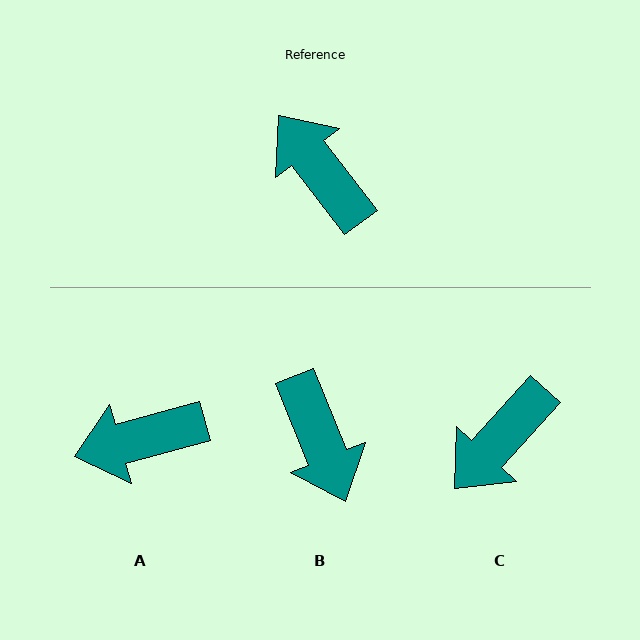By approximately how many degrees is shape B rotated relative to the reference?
Approximately 165 degrees counter-clockwise.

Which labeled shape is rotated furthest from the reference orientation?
B, about 165 degrees away.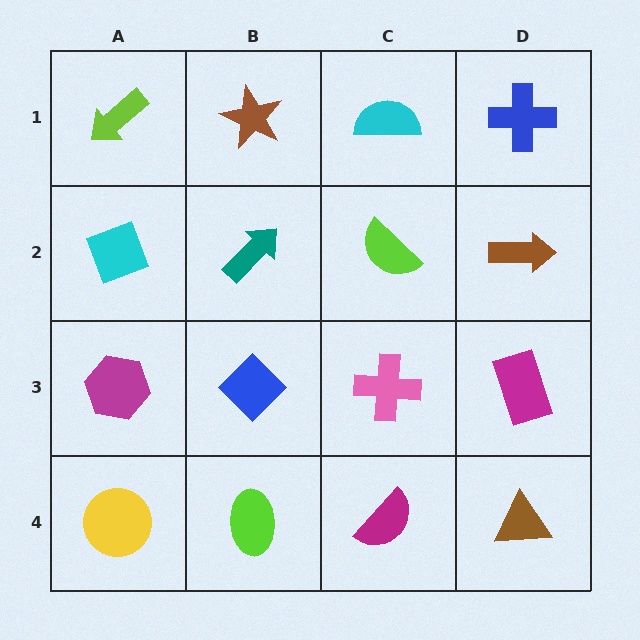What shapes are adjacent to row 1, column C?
A lime semicircle (row 2, column C), a brown star (row 1, column B), a blue cross (row 1, column D).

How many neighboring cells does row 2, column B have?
4.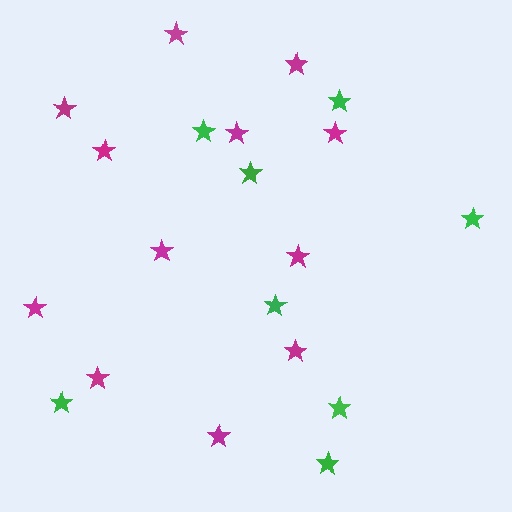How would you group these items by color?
There are 2 groups: one group of magenta stars (12) and one group of green stars (8).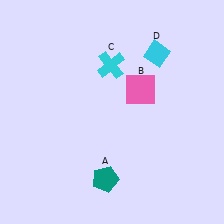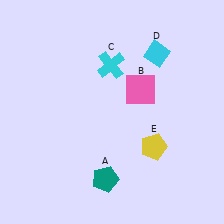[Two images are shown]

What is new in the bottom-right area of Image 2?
A yellow pentagon (E) was added in the bottom-right area of Image 2.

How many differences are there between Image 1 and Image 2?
There is 1 difference between the two images.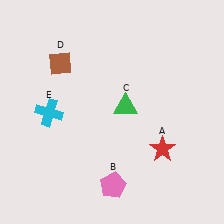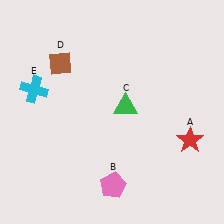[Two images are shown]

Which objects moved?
The objects that moved are: the red star (A), the cyan cross (E).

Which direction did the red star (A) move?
The red star (A) moved right.